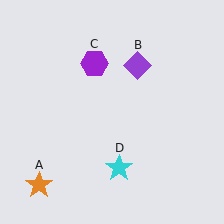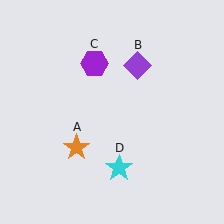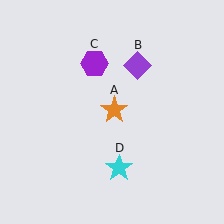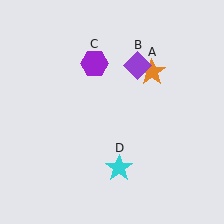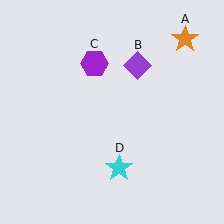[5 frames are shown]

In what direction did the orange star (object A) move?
The orange star (object A) moved up and to the right.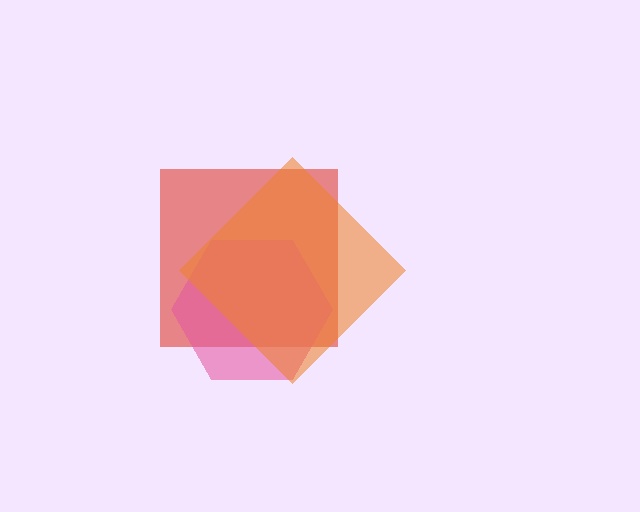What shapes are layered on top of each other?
The layered shapes are: a red square, a pink hexagon, an orange diamond.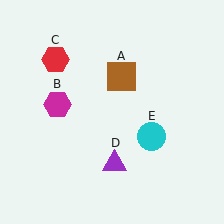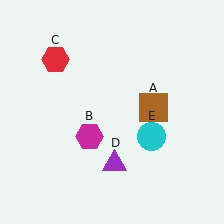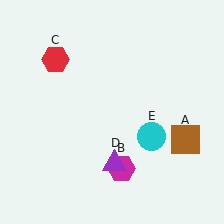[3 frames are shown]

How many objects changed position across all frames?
2 objects changed position: brown square (object A), magenta hexagon (object B).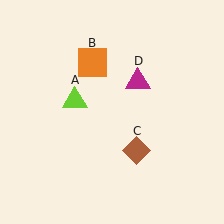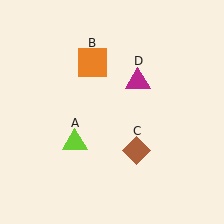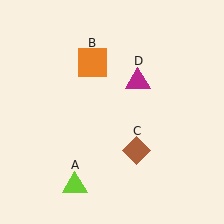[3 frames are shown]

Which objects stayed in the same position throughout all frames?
Orange square (object B) and brown diamond (object C) and magenta triangle (object D) remained stationary.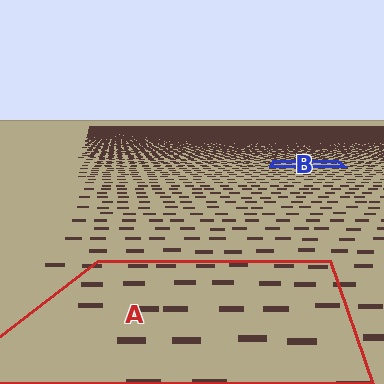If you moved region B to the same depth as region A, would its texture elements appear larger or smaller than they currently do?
They would appear larger. At a closer depth, the same texture elements are projected at a bigger on-screen size.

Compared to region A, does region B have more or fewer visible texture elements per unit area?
Region B has more texture elements per unit area — they are packed more densely because it is farther away.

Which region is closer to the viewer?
Region A is closer. The texture elements there are larger and more spread out.